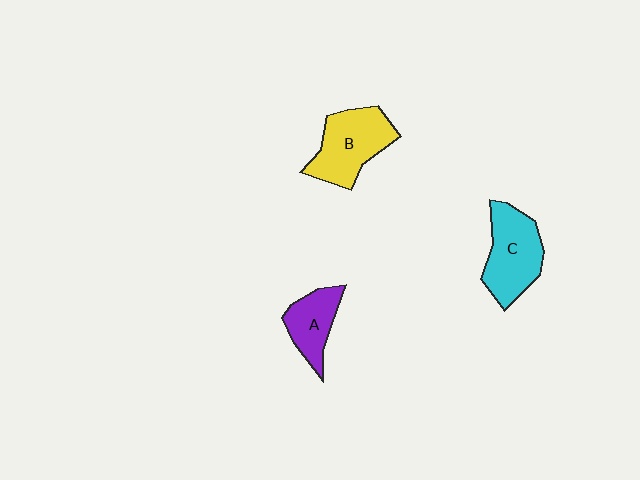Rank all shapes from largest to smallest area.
From largest to smallest: B (yellow), C (cyan), A (purple).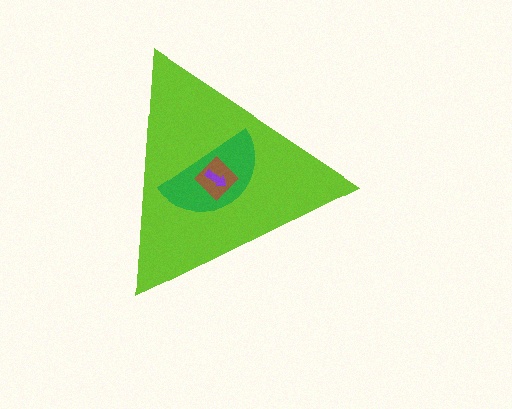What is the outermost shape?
The lime triangle.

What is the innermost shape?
The purple arrow.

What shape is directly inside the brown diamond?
The purple arrow.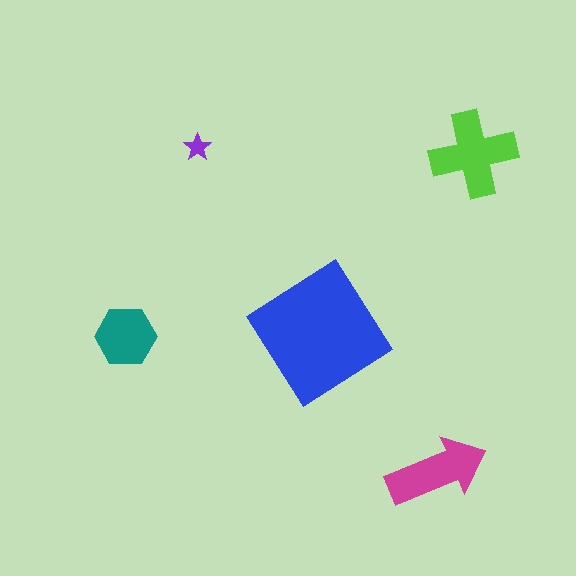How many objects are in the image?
There are 5 objects in the image.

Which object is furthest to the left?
The teal hexagon is leftmost.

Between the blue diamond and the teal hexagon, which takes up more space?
The blue diamond.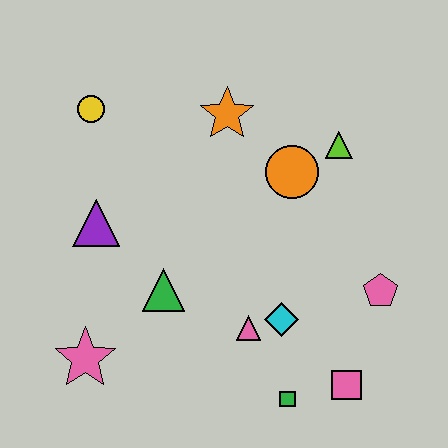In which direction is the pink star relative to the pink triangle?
The pink star is to the left of the pink triangle.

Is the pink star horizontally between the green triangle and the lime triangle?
No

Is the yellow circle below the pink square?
No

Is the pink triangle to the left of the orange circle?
Yes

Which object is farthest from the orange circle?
The pink star is farthest from the orange circle.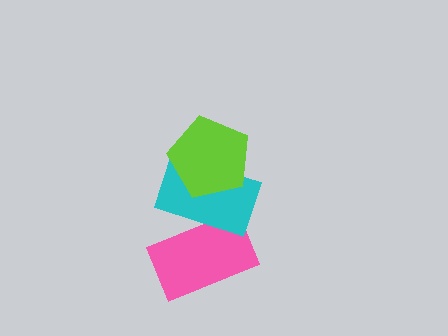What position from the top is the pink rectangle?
The pink rectangle is 3rd from the top.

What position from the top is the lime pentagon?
The lime pentagon is 1st from the top.